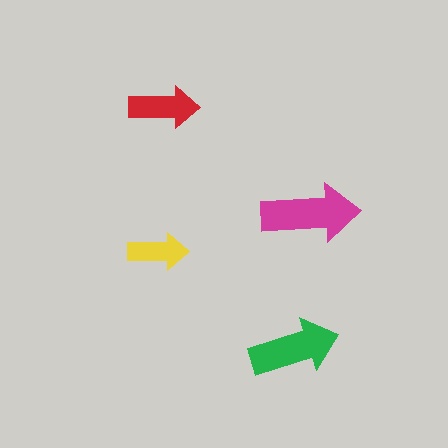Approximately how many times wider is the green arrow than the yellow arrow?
About 1.5 times wider.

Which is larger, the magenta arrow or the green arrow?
The magenta one.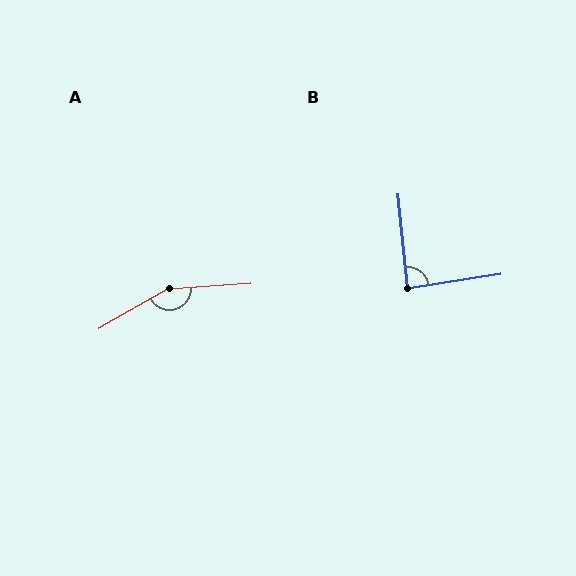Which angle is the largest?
A, at approximately 154 degrees.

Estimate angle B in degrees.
Approximately 87 degrees.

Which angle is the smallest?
B, at approximately 87 degrees.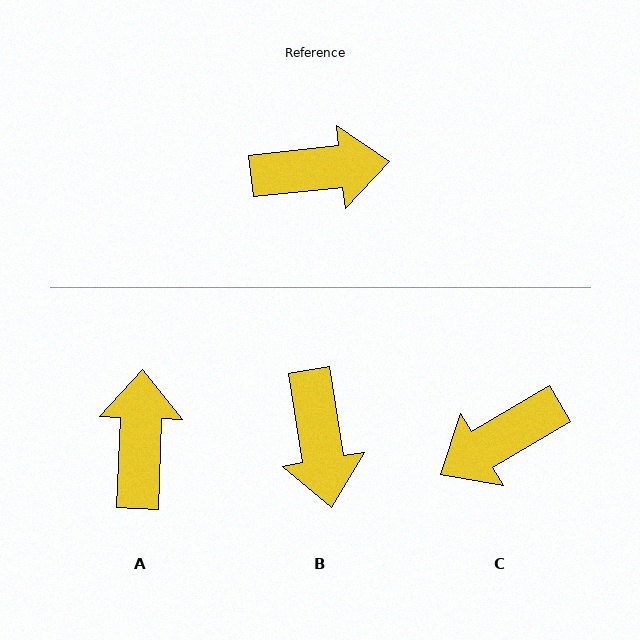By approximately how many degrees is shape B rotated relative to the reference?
Approximately 87 degrees clockwise.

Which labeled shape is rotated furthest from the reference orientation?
C, about 156 degrees away.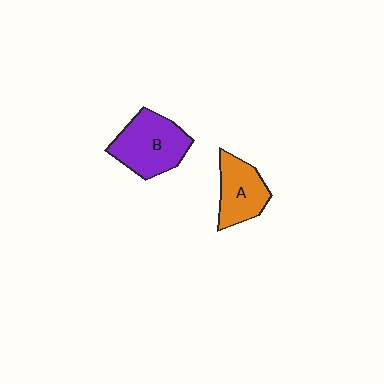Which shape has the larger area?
Shape B (purple).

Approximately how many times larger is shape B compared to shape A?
Approximately 1.4 times.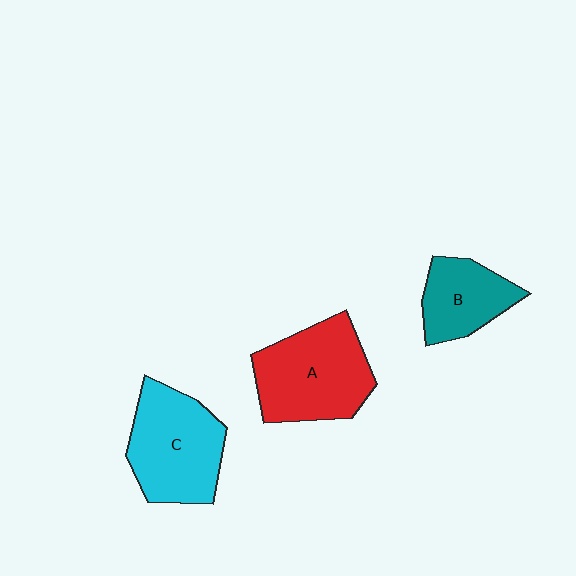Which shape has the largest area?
Shape A (red).